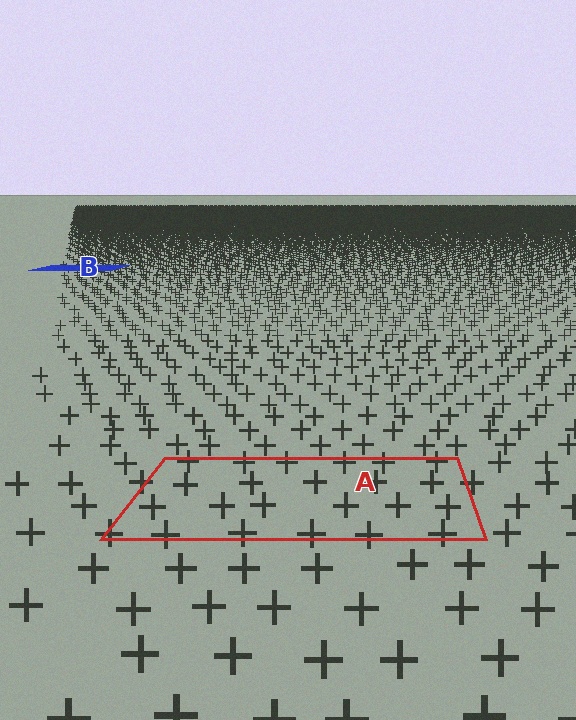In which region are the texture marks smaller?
The texture marks are smaller in region B, because it is farther away.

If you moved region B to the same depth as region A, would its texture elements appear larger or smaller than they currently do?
They would appear larger. At a closer depth, the same texture elements are projected at a bigger on-screen size.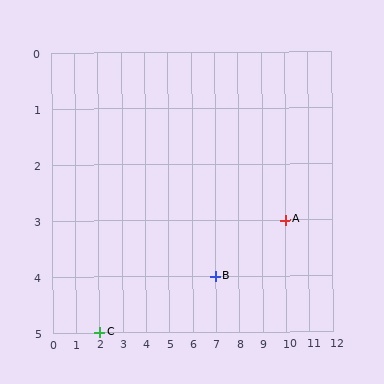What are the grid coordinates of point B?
Point B is at grid coordinates (7, 4).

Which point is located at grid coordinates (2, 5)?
Point C is at (2, 5).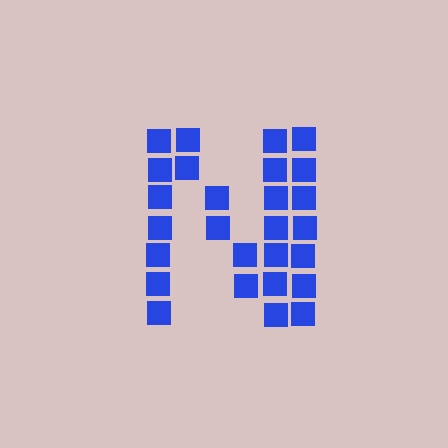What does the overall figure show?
The overall figure shows the letter N.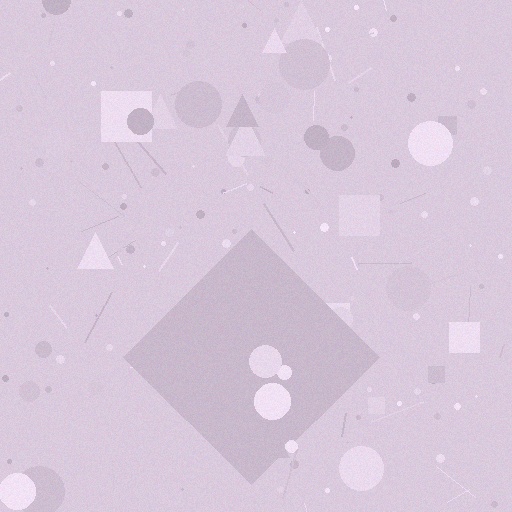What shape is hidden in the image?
A diamond is hidden in the image.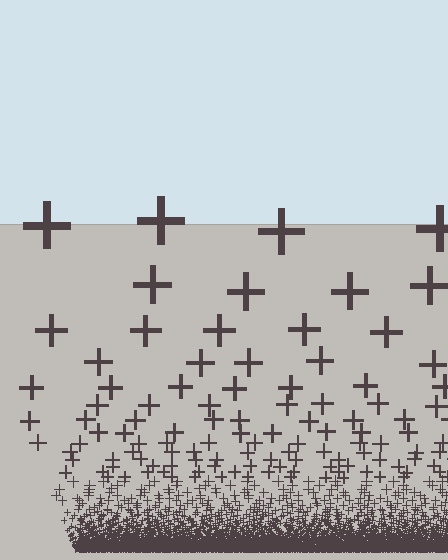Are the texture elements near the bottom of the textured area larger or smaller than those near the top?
Smaller. The gradient is inverted — elements near the bottom are smaller and denser.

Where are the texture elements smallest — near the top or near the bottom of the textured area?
Near the bottom.